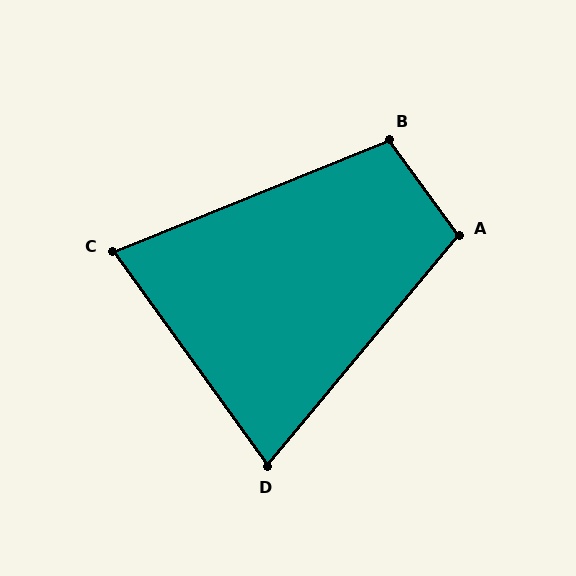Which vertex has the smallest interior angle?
D, at approximately 75 degrees.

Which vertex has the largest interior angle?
B, at approximately 105 degrees.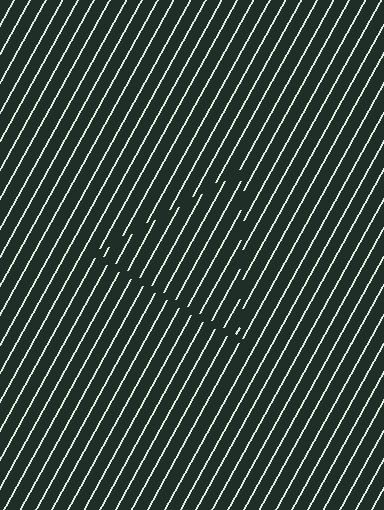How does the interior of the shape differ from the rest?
The interior of the shape contains the same grating, shifted by half a period — the contour is defined by the phase discontinuity where line-ends from the inner and outer gratings abut.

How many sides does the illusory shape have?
3 sides — the line-ends trace a triangle.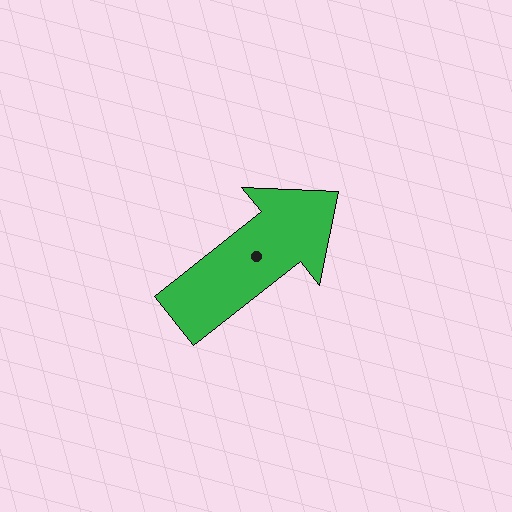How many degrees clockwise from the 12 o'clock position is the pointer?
Approximately 52 degrees.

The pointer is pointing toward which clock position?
Roughly 2 o'clock.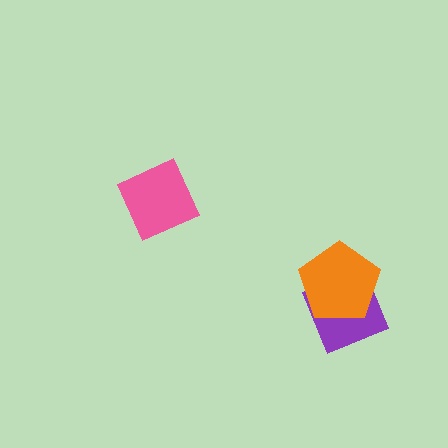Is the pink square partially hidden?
No, no other shape covers it.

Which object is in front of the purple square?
The orange pentagon is in front of the purple square.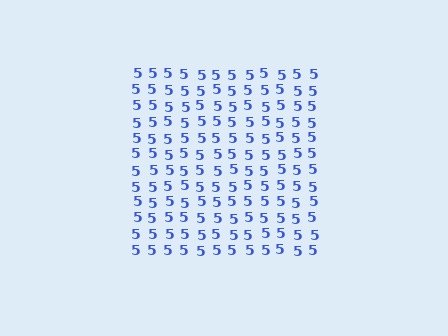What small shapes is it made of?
It is made of small digit 5's.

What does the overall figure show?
The overall figure shows a square.